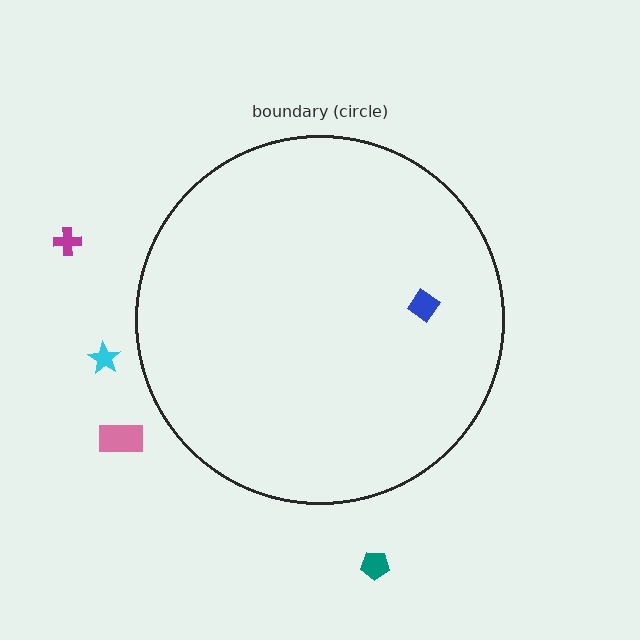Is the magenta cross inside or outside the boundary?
Outside.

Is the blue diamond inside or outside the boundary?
Inside.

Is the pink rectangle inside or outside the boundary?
Outside.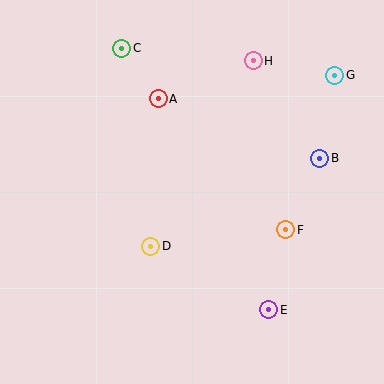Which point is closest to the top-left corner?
Point C is closest to the top-left corner.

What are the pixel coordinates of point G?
Point G is at (335, 75).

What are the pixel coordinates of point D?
Point D is at (151, 246).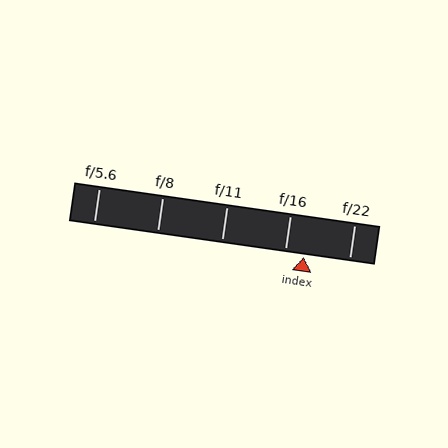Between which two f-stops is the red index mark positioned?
The index mark is between f/16 and f/22.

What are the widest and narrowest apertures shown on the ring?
The widest aperture shown is f/5.6 and the narrowest is f/22.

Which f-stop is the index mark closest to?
The index mark is closest to f/16.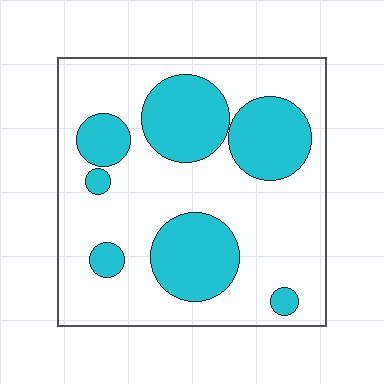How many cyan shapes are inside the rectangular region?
7.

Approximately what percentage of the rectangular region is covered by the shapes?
Approximately 30%.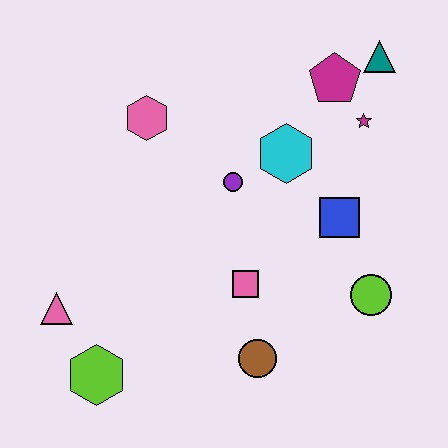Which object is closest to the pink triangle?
The lime hexagon is closest to the pink triangle.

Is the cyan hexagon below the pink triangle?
No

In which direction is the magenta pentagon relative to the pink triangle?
The magenta pentagon is to the right of the pink triangle.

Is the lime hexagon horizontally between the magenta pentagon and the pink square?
No